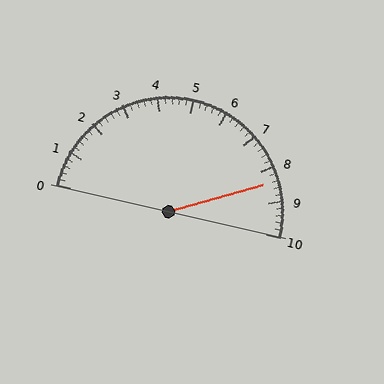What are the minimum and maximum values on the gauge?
The gauge ranges from 0 to 10.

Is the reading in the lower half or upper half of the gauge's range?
The reading is in the upper half of the range (0 to 10).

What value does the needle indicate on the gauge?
The needle indicates approximately 8.4.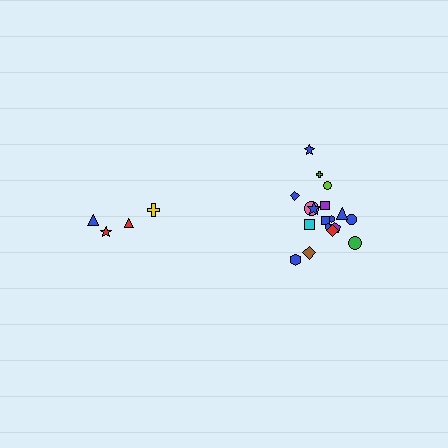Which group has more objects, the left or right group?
The right group.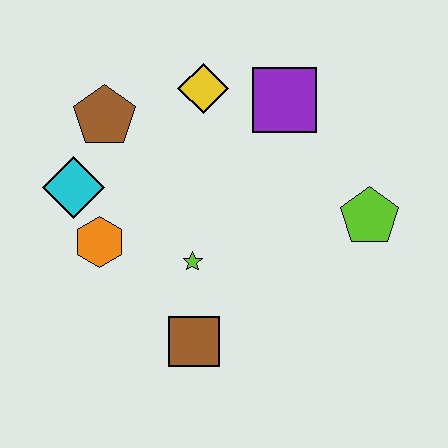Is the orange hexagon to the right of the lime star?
No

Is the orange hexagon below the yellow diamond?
Yes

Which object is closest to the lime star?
The brown square is closest to the lime star.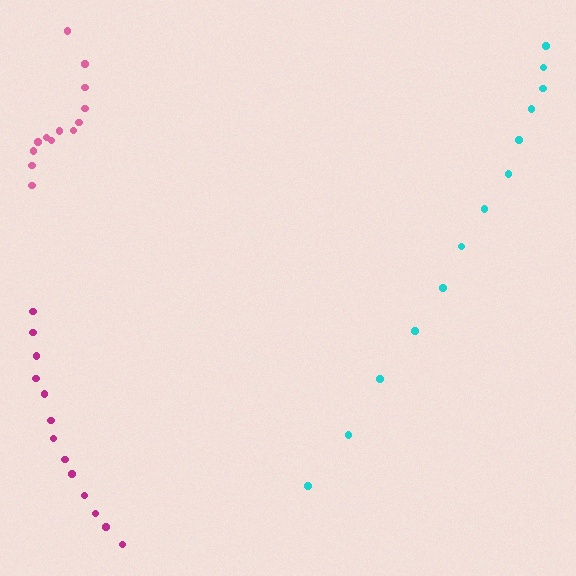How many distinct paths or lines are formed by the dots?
There are 3 distinct paths.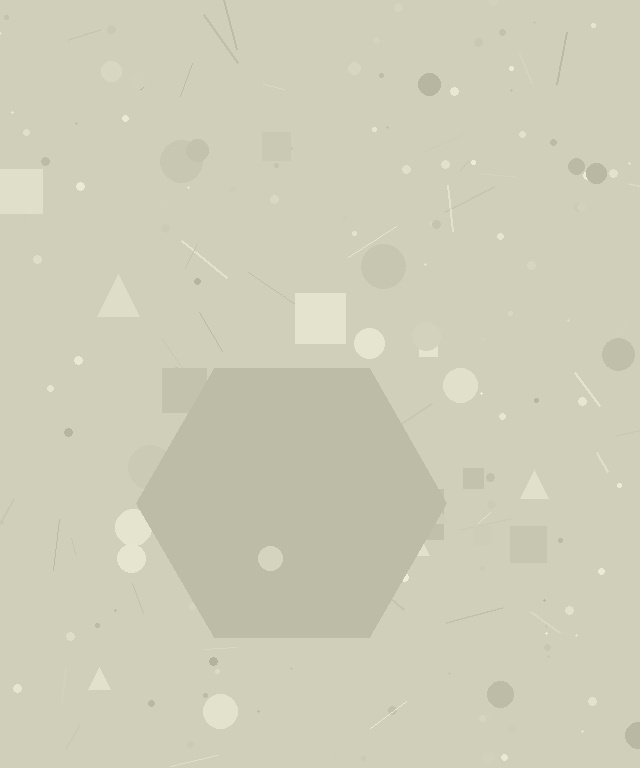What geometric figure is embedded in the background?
A hexagon is embedded in the background.